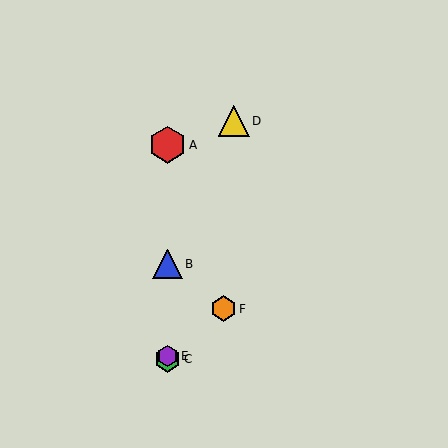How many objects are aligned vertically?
4 objects (A, B, C, E) are aligned vertically.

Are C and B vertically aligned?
Yes, both are at x≈168.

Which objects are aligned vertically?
Objects A, B, C, E are aligned vertically.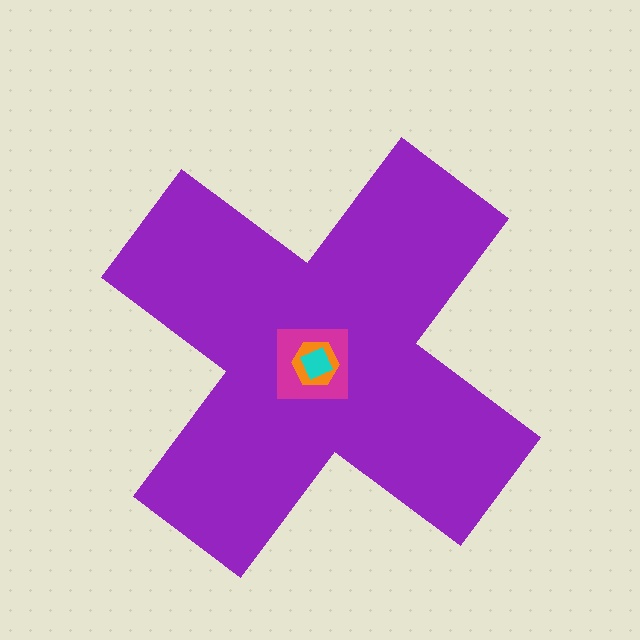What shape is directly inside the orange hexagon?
The cyan diamond.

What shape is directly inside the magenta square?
The orange hexagon.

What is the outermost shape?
The purple cross.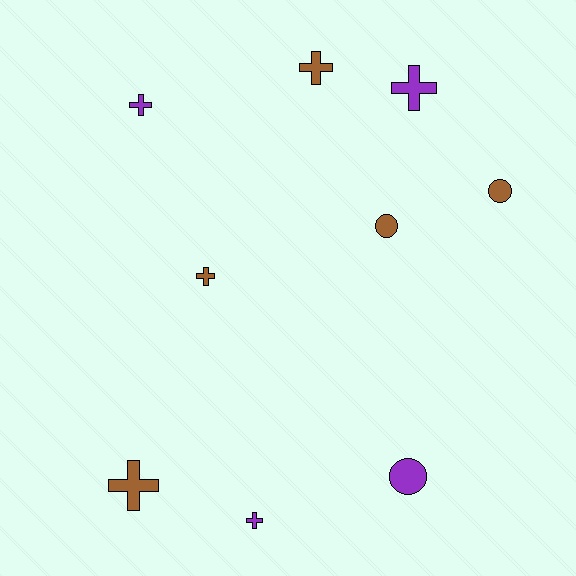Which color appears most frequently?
Brown, with 5 objects.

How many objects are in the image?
There are 9 objects.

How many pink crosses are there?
There are no pink crosses.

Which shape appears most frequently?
Cross, with 6 objects.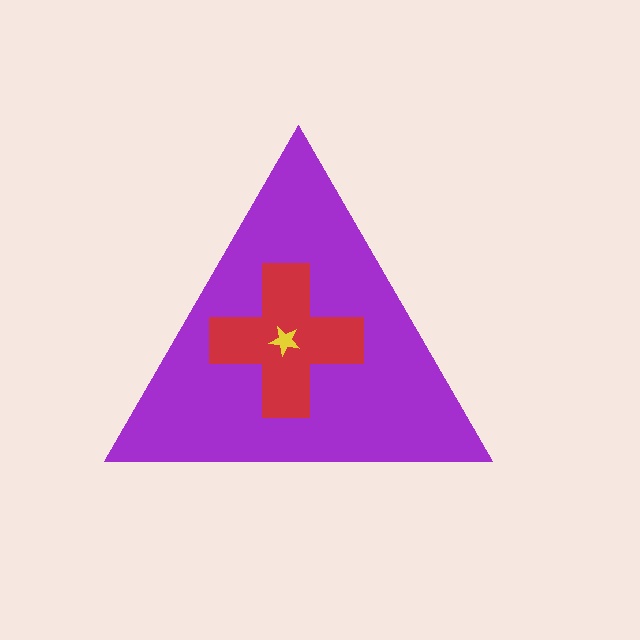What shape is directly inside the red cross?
The yellow star.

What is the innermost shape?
The yellow star.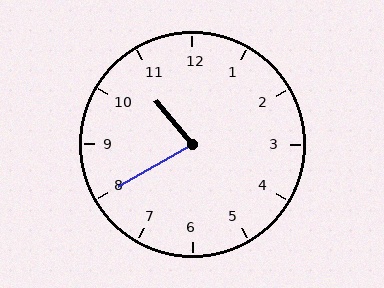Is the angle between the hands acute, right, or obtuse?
It is acute.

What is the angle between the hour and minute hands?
Approximately 80 degrees.